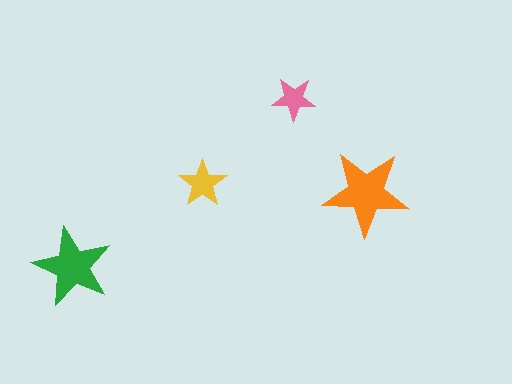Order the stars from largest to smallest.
the orange one, the green one, the yellow one, the pink one.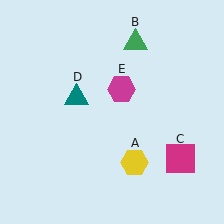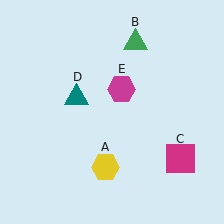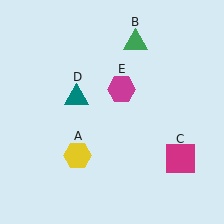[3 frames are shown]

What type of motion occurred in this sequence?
The yellow hexagon (object A) rotated clockwise around the center of the scene.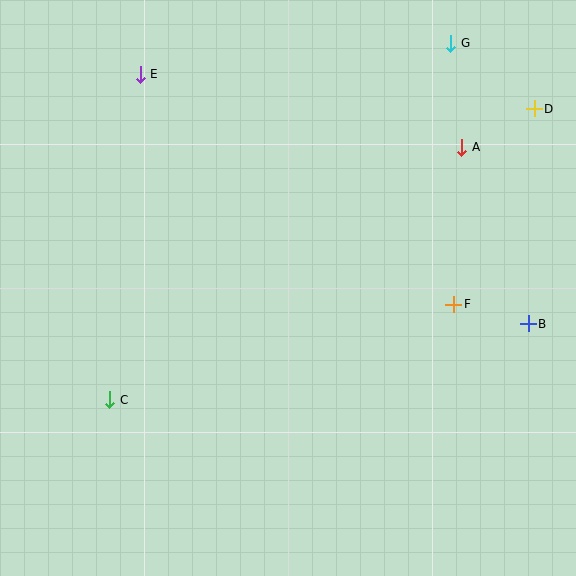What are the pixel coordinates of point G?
Point G is at (451, 43).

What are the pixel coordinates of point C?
Point C is at (110, 400).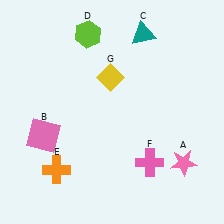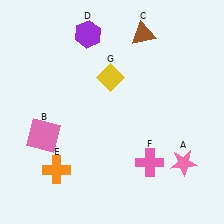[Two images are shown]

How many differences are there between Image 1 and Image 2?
There are 2 differences between the two images.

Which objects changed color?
C changed from teal to brown. D changed from lime to purple.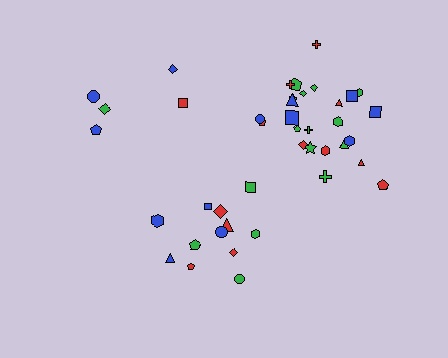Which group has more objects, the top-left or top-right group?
The top-right group.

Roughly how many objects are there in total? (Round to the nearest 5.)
Roughly 40 objects in total.